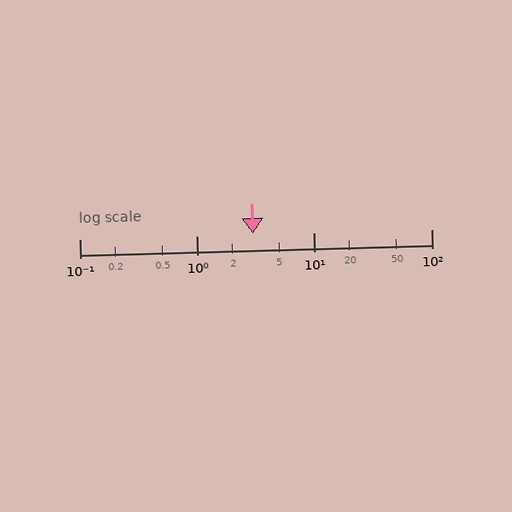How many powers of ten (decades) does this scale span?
The scale spans 3 decades, from 0.1 to 100.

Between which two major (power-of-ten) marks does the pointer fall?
The pointer is between 1 and 10.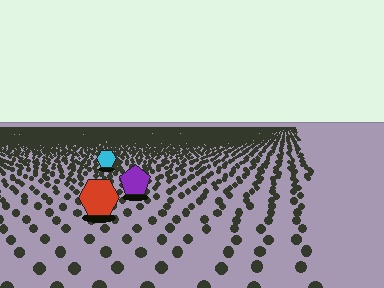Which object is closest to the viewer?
The red hexagon is closest. The texture marks near it are larger and more spread out.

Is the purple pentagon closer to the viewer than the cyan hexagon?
Yes. The purple pentagon is closer — you can tell from the texture gradient: the ground texture is coarser near it.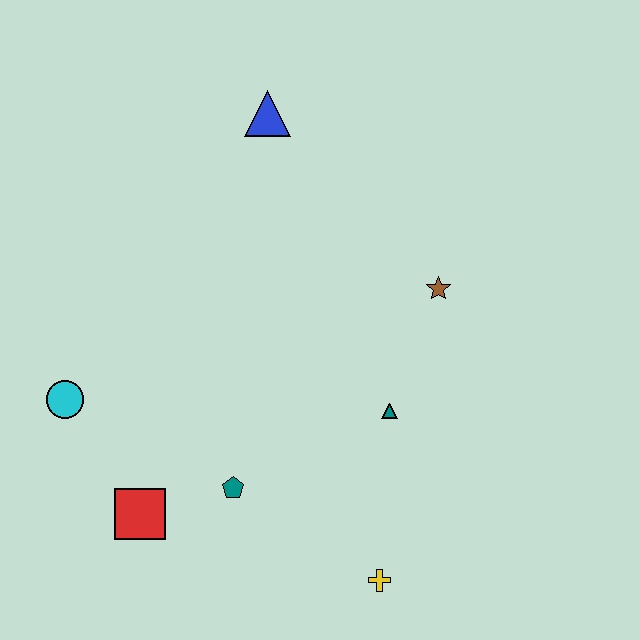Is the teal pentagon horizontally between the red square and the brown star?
Yes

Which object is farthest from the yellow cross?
The blue triangle is farthest from the yellow cross.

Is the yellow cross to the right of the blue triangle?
Yes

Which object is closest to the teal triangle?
The brown star is closest to the teal triangle.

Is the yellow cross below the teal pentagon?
Yes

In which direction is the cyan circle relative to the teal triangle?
The cyan circle is to the left of the teal triangle.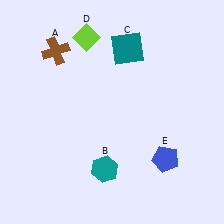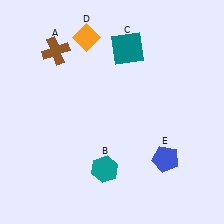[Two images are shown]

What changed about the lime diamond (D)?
In Image 1, D is lime. In Image 2, it changed to orange.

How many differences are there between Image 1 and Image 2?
There is 1 difference between the two images.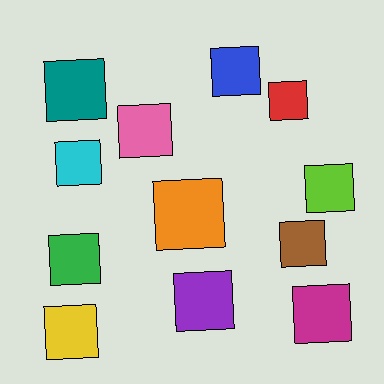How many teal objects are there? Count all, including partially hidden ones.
There is 1 teal object.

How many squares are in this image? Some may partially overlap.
There are 12 squares.